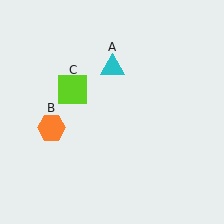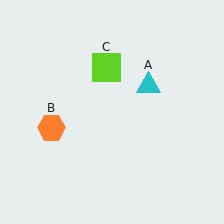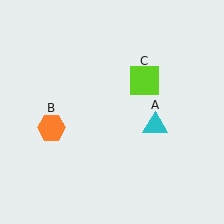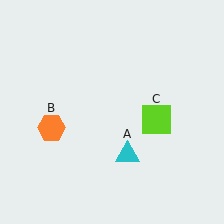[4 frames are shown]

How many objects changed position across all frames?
2 objects changed position: cyan triangle (object A), lime square (object C).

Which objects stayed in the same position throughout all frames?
Orange hexagon (object B) remained stationary.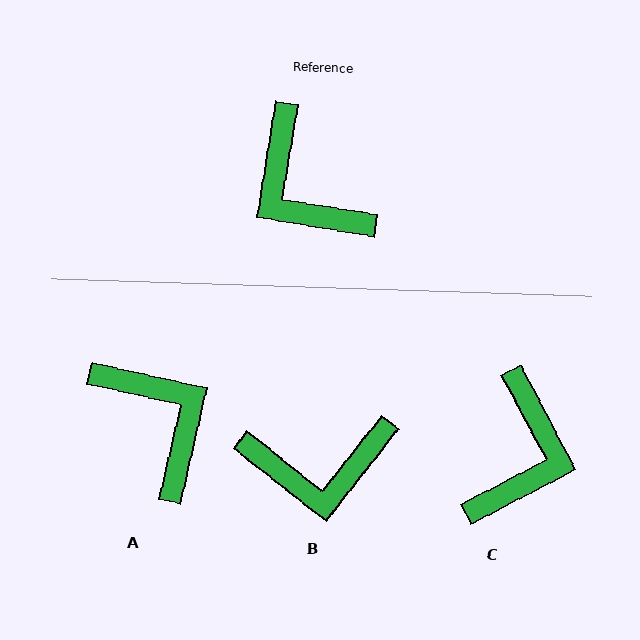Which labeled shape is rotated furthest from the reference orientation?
A, about 176 degrees away.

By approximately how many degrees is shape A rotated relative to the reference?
Approximately 176 degrees counter-clockwise.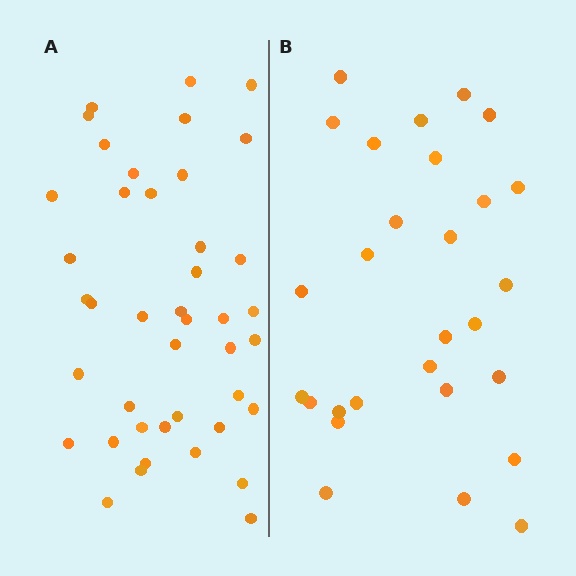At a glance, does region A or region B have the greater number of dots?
Region A (the left region) has more dots.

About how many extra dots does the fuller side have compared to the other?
Region A has approximately 15 more dots than region B.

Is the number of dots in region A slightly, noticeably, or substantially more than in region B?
Region A has substantially more. The ratio is roughly 1.5 to 1.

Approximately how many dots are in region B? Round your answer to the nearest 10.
About 30 dots. (The exact count is 28, which rounds to 30.)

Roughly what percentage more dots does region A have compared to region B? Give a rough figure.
About 50% more.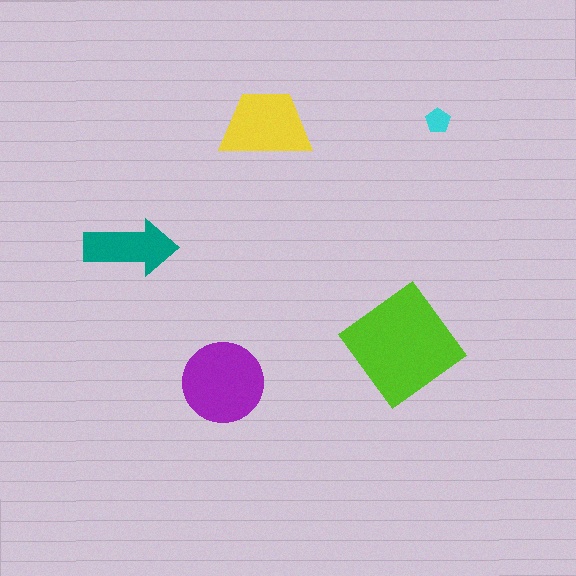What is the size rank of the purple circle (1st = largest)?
2nd.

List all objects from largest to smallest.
The lime diamond, the purple circle, the yellow trapezoid, the teal arrow, the cyan pentagon.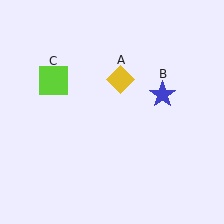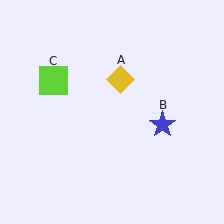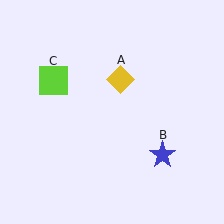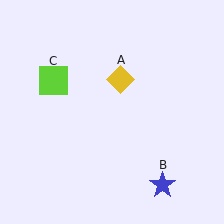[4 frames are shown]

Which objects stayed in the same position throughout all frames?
Yellow diamond (object A) and lime square (object C) remained stationary.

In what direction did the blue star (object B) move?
The blue star (object B) moved down.